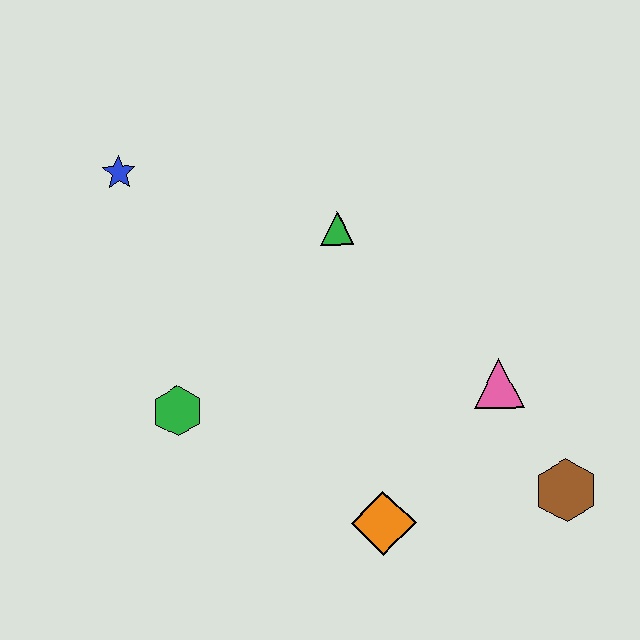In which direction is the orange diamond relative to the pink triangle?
The orange diamond is below the pink triangle.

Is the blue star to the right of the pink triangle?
No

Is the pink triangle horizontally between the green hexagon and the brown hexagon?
Yes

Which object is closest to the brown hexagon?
The pink triangle is closest to the brown hexagon.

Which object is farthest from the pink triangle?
The blue star is farthest from the pink triangle.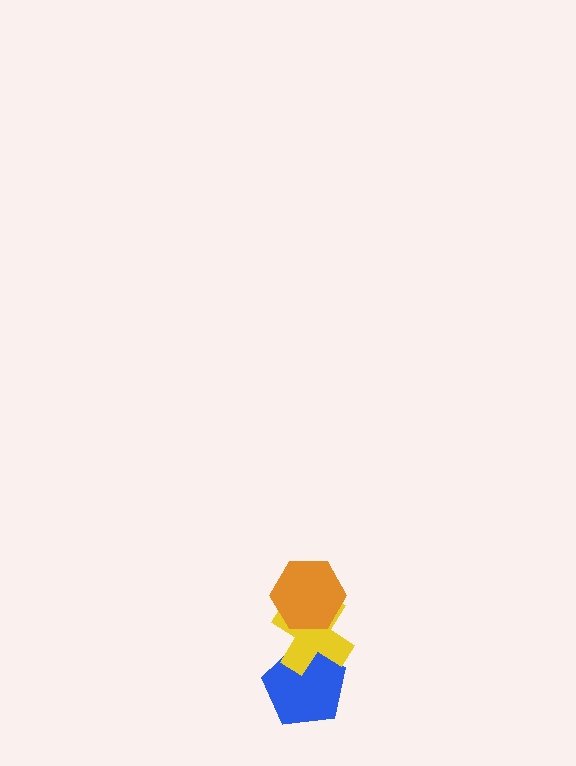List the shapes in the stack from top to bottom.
From top to bottom: the orange hexagon, the yellow cross, the blue pentagon.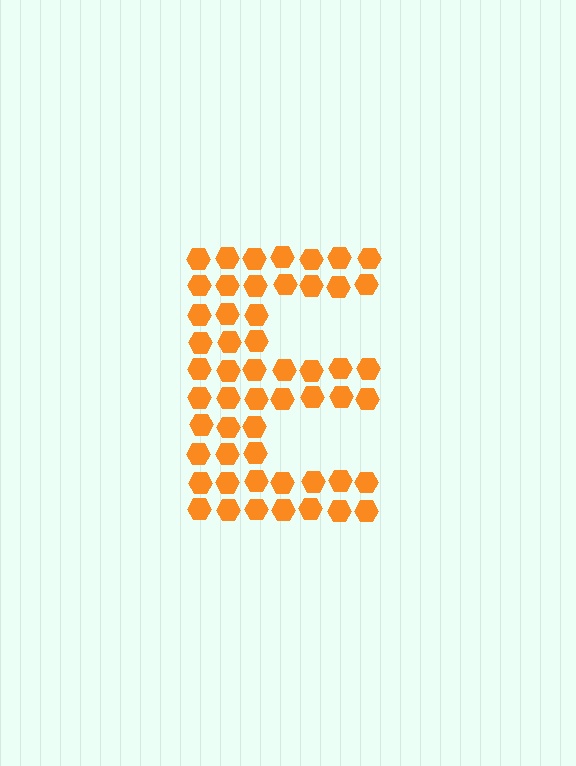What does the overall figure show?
The overall figure shows the letter E.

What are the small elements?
The small elements are hexagons.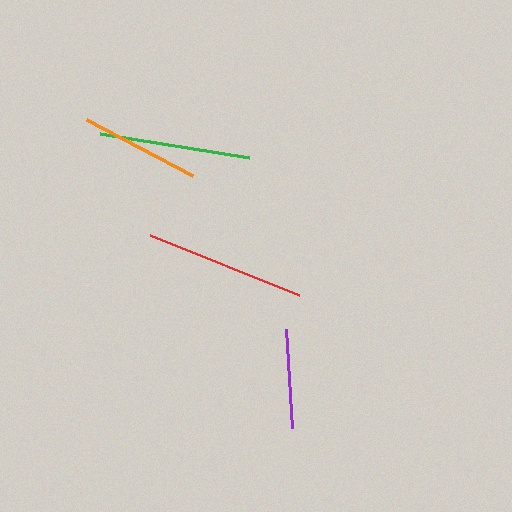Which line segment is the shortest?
The purple line is the shortest at approximately 99 pixels.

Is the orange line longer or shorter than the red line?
The red line is longer than the orange line.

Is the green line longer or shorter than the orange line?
The green line is longer than the orange line.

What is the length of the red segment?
The red segment is approximately 161 pixels long.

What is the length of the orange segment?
The orange segment is approximately 120 pixels long.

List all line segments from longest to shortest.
From longest to shortest: red, green, orange, purple.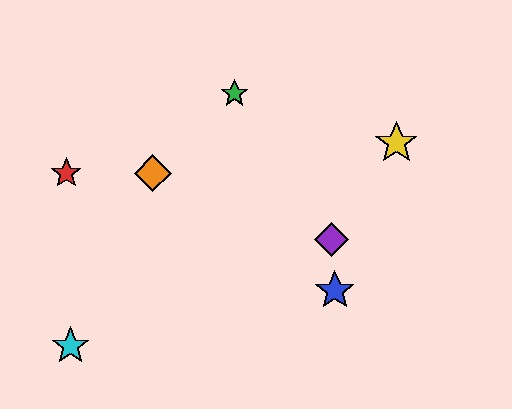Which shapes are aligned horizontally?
The red star, the orange diamond are aligned horizontally.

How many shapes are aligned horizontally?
2 shapes (the red star, the orange diamond) are aligned horizontally.